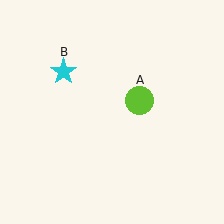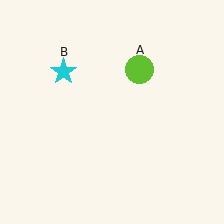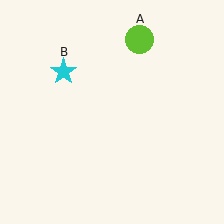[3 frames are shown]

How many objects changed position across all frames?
1 object changed position: lime circle (object A).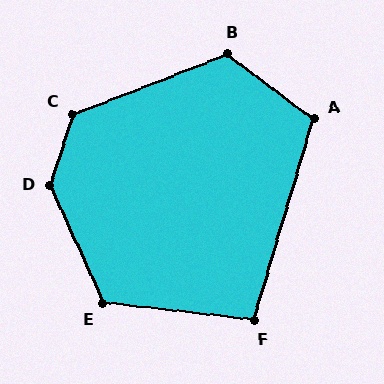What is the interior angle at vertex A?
Approximately 110 degrees (obtuse).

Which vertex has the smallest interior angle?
F, at approximately 100 degrees.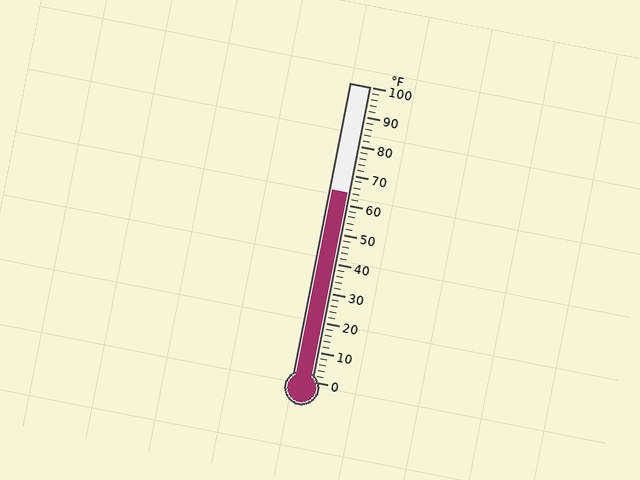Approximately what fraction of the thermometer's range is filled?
The thermometer is filled to approximately 65% of its range.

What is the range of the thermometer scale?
The thermometer scale ranges from 0°F to 100°F.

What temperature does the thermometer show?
The thermometer shows approximately 64°F.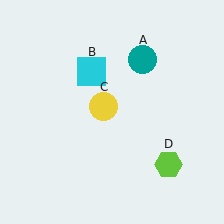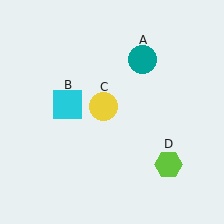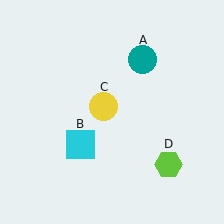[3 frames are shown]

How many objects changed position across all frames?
1 object changed position: cyan square (object B).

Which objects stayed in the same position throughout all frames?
Teal circle (object A) and yellow circle (object C) and lime hexagon (object D) remained stationary.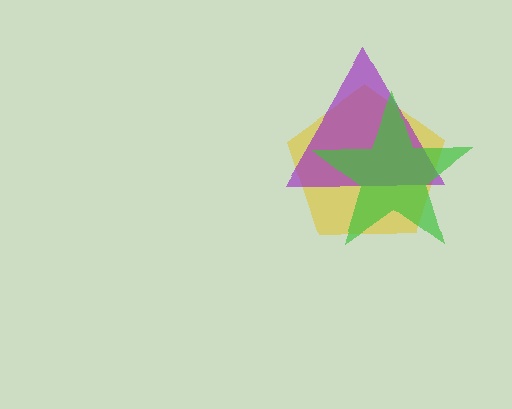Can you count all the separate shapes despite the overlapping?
Yes, there are 3 separate shapes.